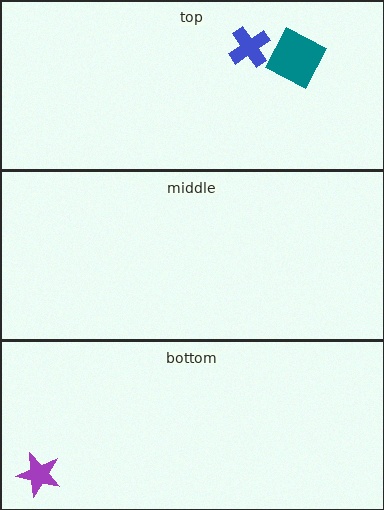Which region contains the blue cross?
The top region.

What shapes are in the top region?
The teal square, the blue cross.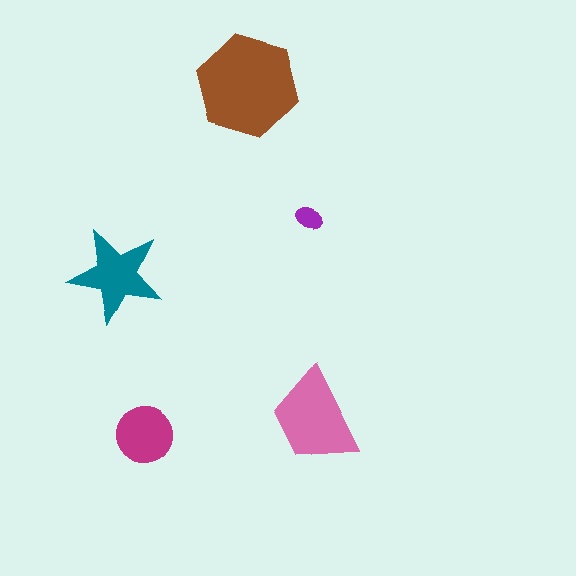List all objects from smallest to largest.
The purple ellipse, the magenta circle, the teal star, the pink trapezoid, the brown hexagon.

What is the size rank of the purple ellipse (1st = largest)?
5th.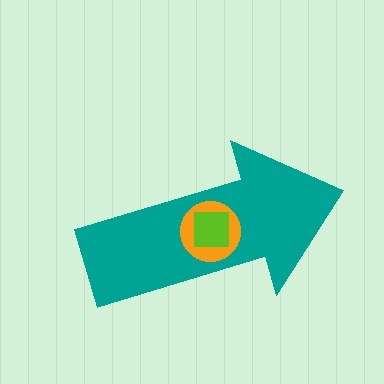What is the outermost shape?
The teal arrow.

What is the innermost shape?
The lime square.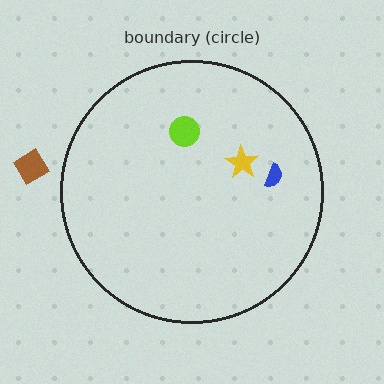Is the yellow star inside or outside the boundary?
Inside.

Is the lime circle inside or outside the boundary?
Inside.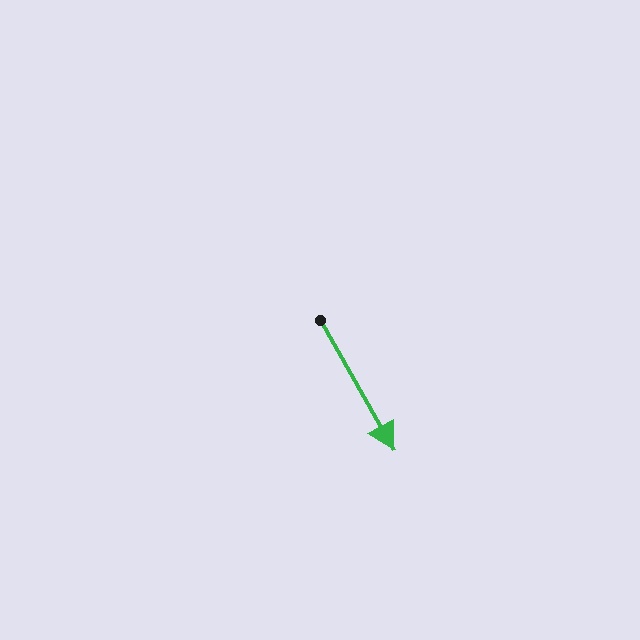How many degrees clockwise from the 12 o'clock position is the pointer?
Approximately 151 degrees.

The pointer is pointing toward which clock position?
Roughly 5 o'clock.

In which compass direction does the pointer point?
Southeast.